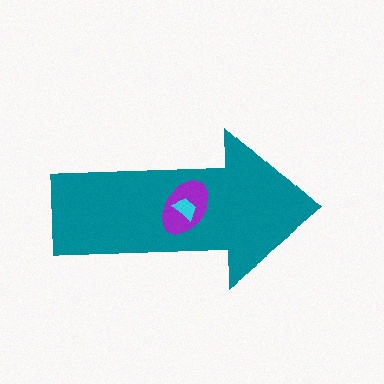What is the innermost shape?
The cyan trapezoid.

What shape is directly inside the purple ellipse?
The cyan trapezoid.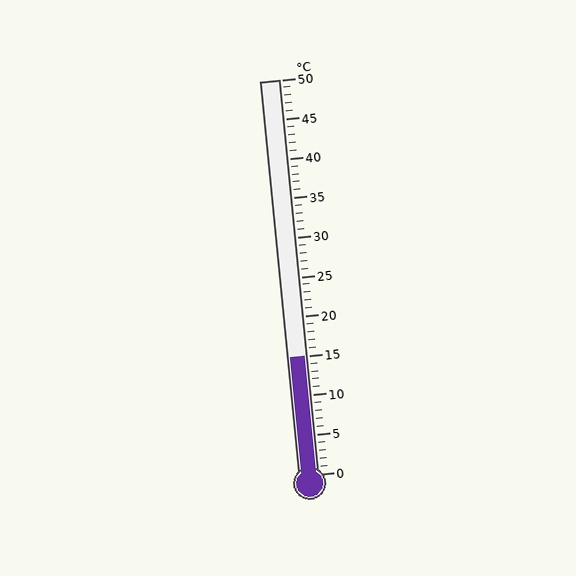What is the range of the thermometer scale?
The thermometer scale ranges from 0°C to 50°C.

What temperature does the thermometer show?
The thermometer shows approximately 15°C.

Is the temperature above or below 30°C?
The temperature is below 30°C.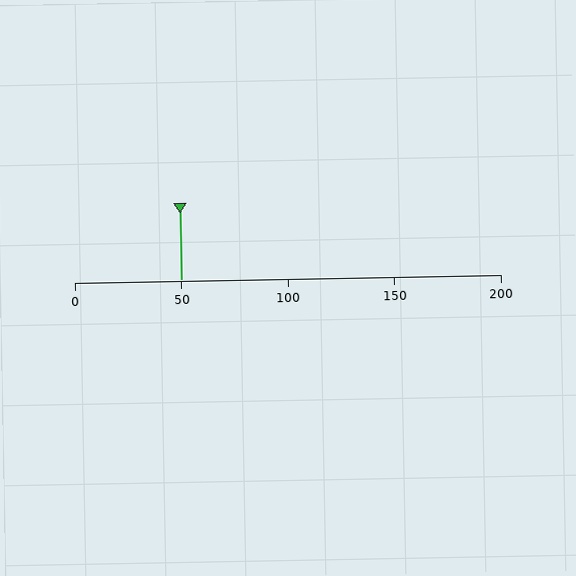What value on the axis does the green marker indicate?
The marker indicates approximately 50.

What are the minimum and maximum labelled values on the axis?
The axis runs from 0 to 200.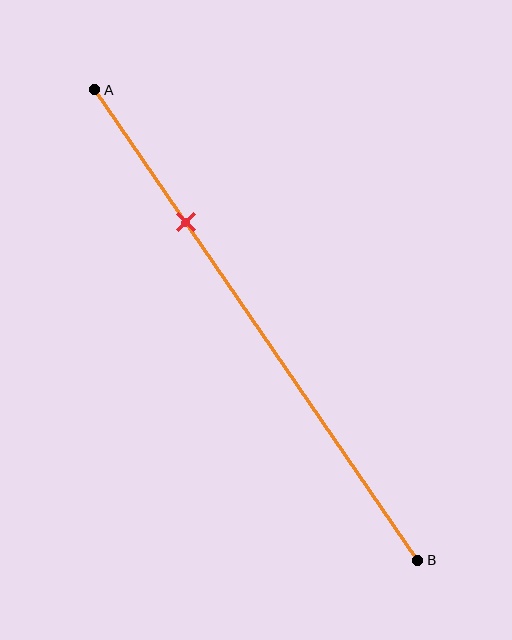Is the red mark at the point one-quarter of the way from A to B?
No, the mark is at about 30% from A, not at the 25% one-quarter point.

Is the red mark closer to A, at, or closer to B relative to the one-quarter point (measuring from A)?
The red mark is closer to point B than the one-quarter point of segment AB.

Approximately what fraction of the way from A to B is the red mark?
The red mark is approximately 30% of the way from A to B.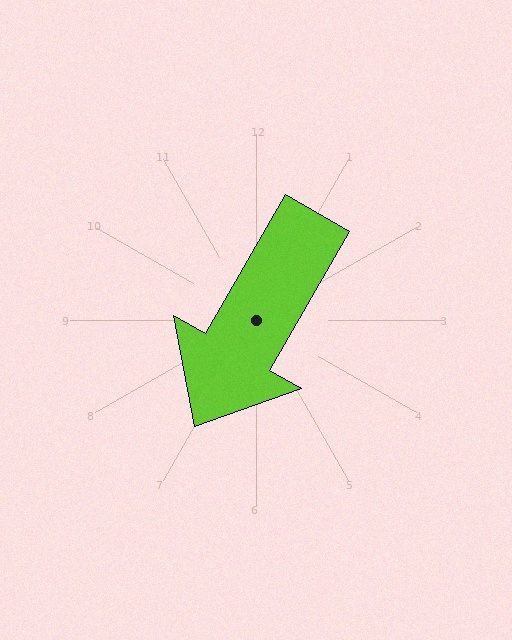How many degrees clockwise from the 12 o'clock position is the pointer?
Approximately 210 degrees.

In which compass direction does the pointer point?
Southwest.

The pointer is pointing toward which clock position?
Roughly 7 o'clock.